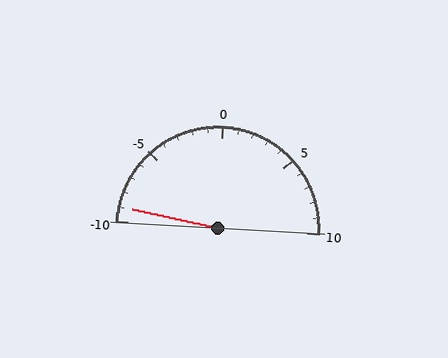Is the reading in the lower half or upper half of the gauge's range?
The reading is in the lower half of the range (-10 to 10).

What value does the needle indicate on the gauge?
The needle indicates approximately -9.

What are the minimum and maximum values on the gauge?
The gauge ranges from -10 to 10.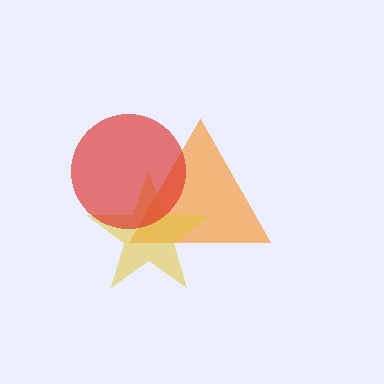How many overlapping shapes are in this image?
There are 3 overlapping shapes in the image.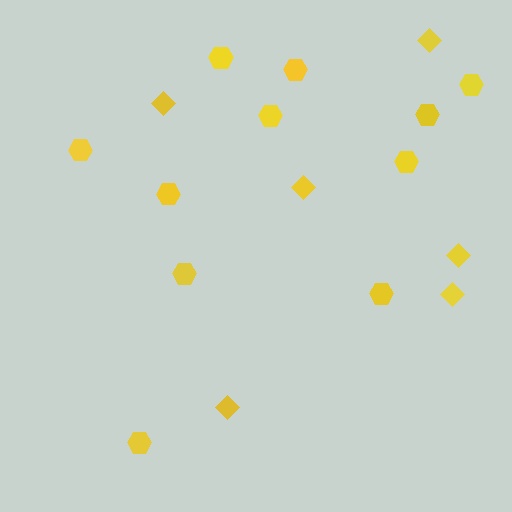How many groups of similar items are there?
There are 2 groups: one group of diamonds (6) and one group of hexagons (11).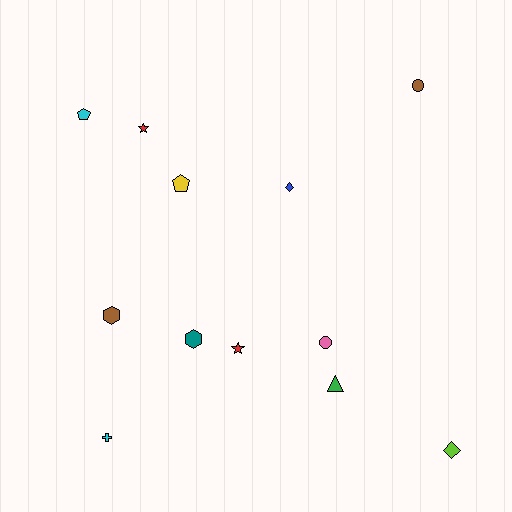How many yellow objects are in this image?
There is 1 yellow object.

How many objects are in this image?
There are 12 objects.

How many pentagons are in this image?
There are 2 pentagons.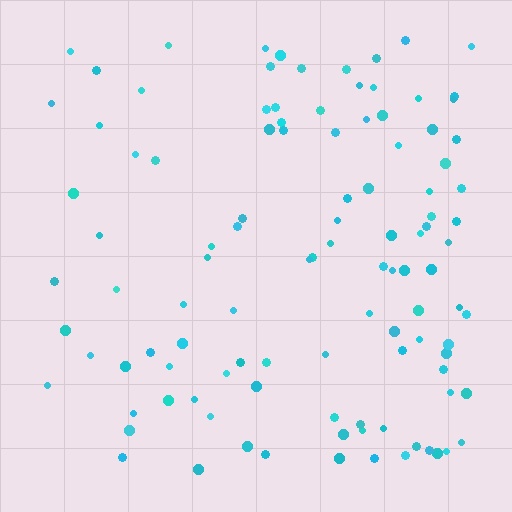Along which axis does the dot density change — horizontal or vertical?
Horizontal.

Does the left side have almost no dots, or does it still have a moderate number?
Still a moderate number, just noticeably fewer than the right.